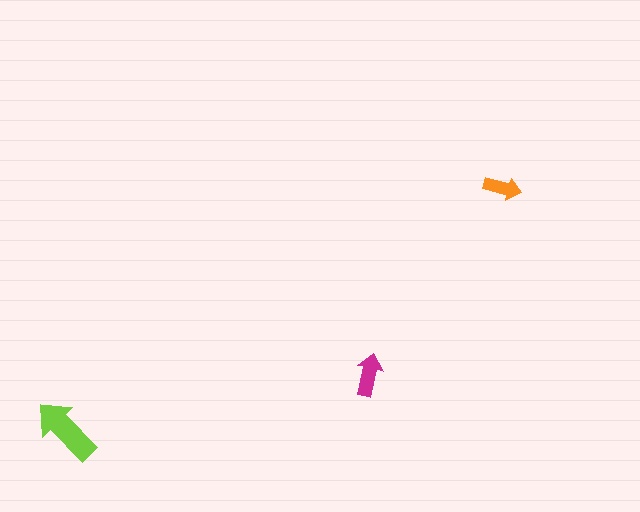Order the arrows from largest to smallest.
the lime one, the magenta one, the orange one.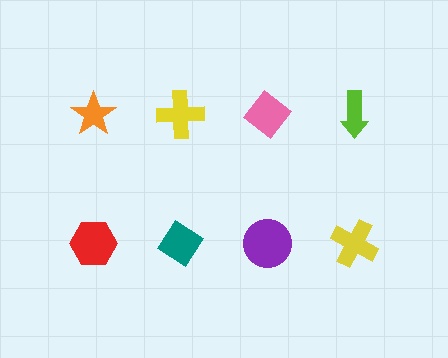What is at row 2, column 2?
A teal diamond.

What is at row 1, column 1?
An orange star.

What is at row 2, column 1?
A red hexagon.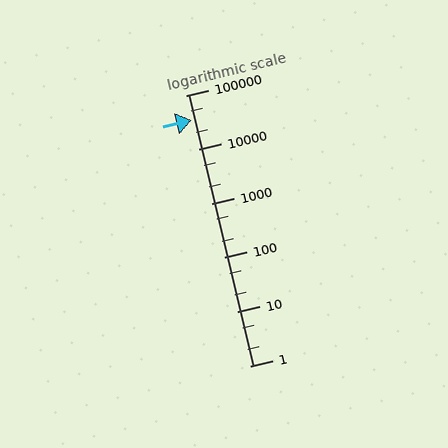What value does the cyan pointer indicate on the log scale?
The pointer indicates approximately 35000.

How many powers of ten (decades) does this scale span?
The scale spans 5 decades, from 1 to 100000.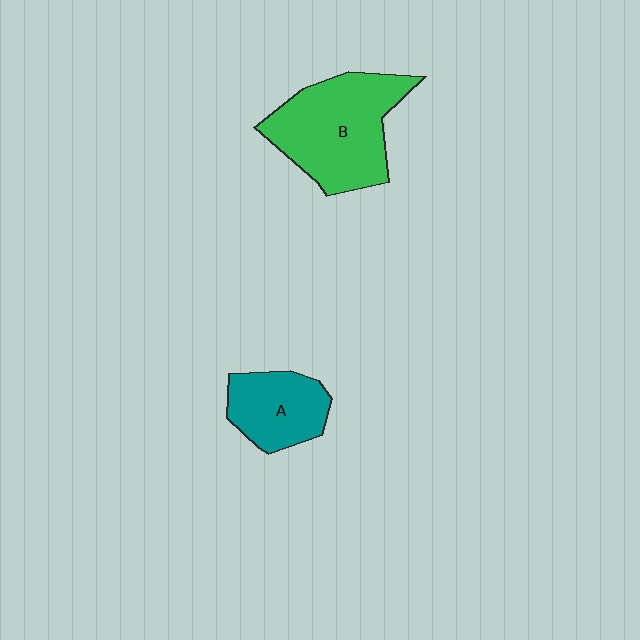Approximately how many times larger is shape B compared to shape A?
Approximately 1.8 times.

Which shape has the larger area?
Shape B (green).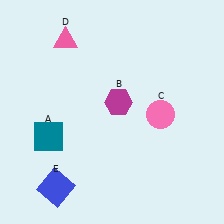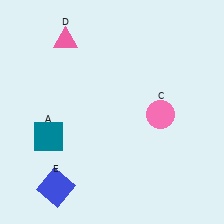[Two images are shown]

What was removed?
The magenta hexagon (B) was removed in Image 2.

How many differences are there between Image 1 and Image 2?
There is 1 difference between the two images.